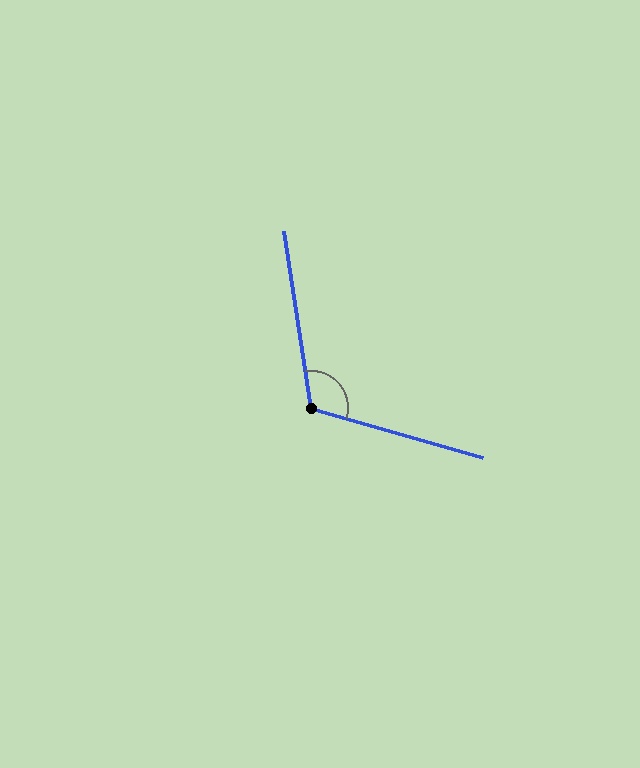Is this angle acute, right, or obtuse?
It is obtuse.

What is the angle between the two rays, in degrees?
Approximately 115 degrees.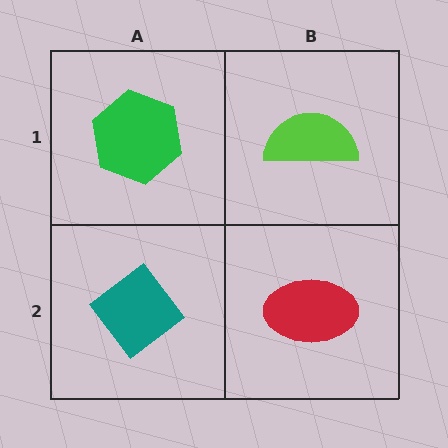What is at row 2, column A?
A teal diamond.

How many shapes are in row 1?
2 shapes.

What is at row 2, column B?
A red ellipse.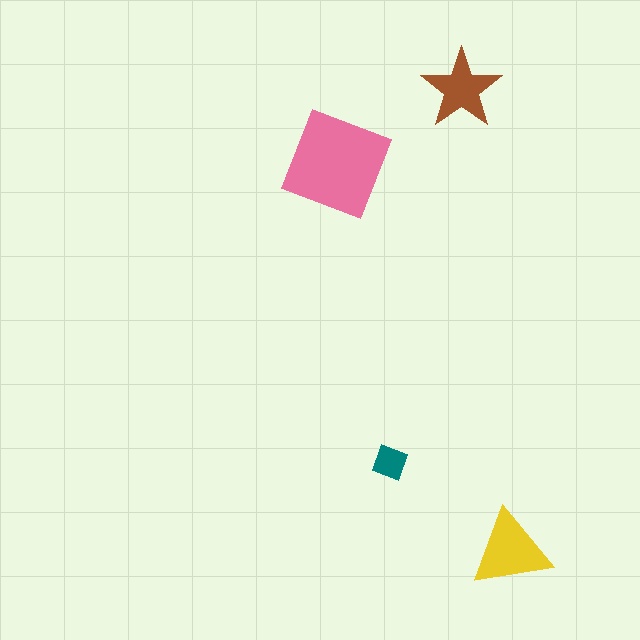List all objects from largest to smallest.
The pink diamond, the yellow triangle, the brown star, the teal square.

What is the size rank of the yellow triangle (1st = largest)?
2nd.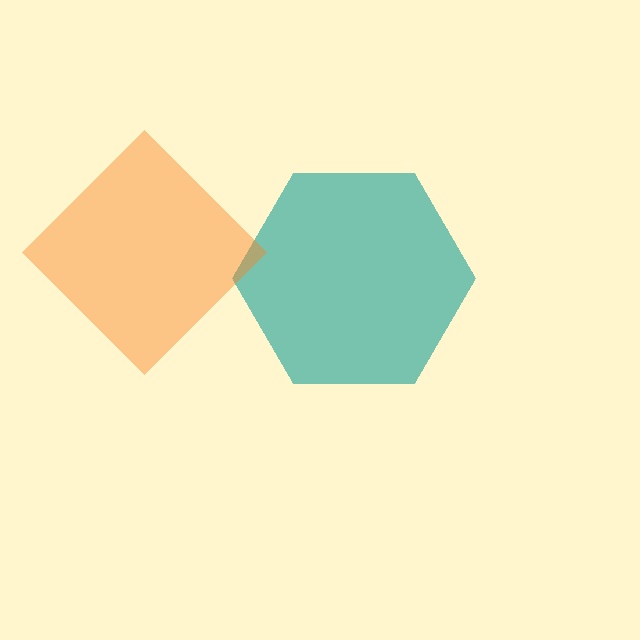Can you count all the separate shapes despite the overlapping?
Yes, there are 2 separate shapes.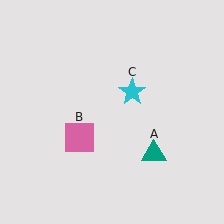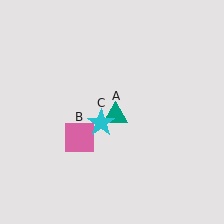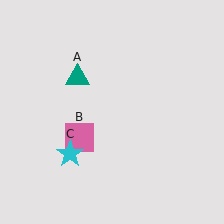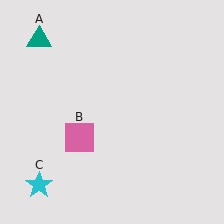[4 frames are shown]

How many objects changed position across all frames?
2 objects changed position: teal triangle (object A), cyan star (object C).